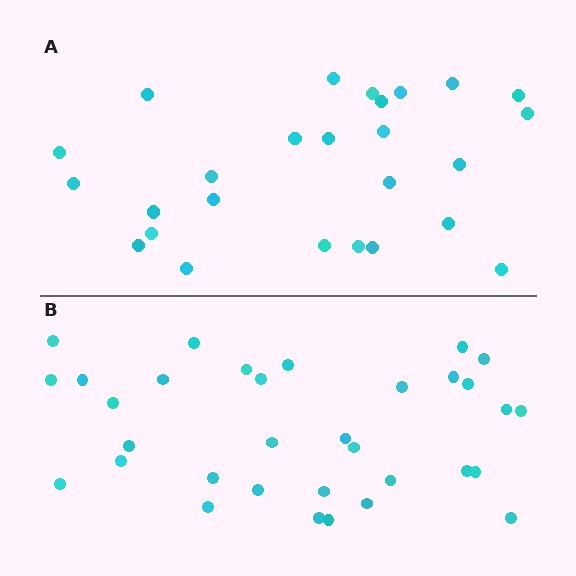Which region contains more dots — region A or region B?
Region B (the bottom region) has more dots.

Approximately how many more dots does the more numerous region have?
Region B has roughly 8 or so more dots than region A.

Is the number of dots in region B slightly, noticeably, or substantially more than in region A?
Region B has noticeably more, but not dramatically so. The ratio is roughly 1.3 to 1.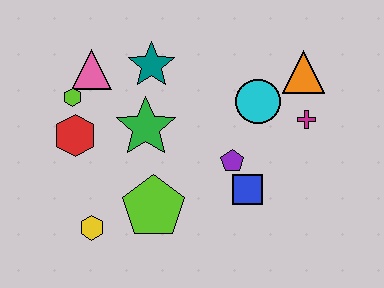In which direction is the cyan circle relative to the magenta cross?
The cyan circle is to the left of the magenta cross.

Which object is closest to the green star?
The teal star is closest to the green star.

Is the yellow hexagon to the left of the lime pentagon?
Yes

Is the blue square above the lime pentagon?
Yes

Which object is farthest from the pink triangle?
The magenta cross is farthest from the pink triangle.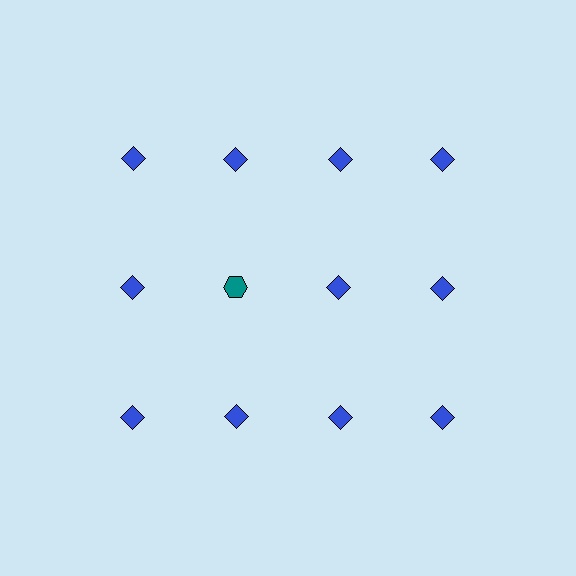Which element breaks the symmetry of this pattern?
The teal hexagon in the second row, second from left column breaks the symmetry. All other shapes are blue diamonds.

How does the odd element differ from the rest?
It differs in both color (teal instead of blue) and shape (hexagon instead of diamond).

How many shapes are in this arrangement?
There are 12 shapes arranged in a grid pattern.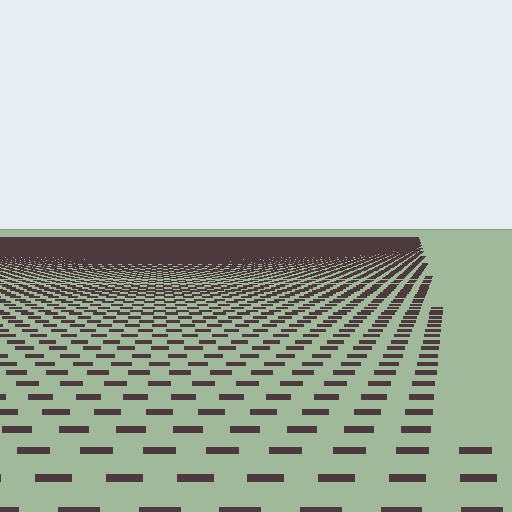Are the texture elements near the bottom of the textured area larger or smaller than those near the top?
Larger. Near the bottom, elements are closer to the viewer and appear at a bigger on-screen size.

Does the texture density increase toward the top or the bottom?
Density increases toward the top.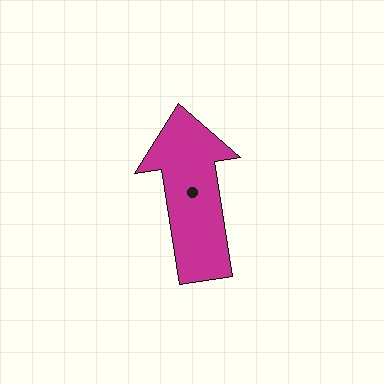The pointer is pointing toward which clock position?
Roughly 12 o'clock.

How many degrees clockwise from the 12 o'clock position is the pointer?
Approximately 351 degrees.